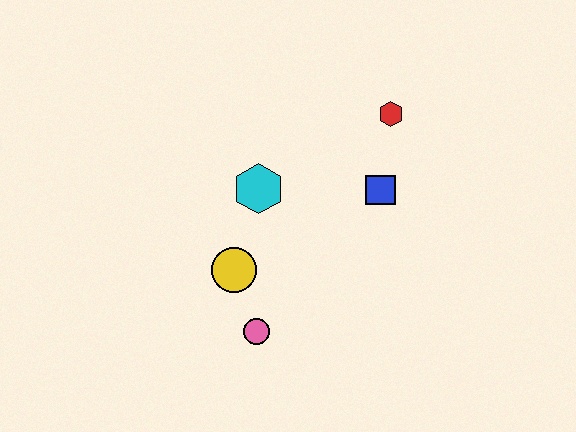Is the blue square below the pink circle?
No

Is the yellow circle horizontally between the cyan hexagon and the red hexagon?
No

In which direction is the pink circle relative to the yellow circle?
The pink circle is below the yellow circle.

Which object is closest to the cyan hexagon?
The yellow circle is closest to the cyan hexagon.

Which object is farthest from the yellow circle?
The red hexagon is farthest from the yellow circle.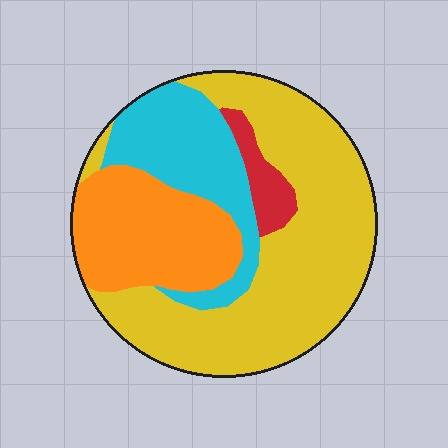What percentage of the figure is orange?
Orange takes up less than a quarter of the figure.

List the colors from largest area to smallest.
From largest to smallest: yellow, orange, cyan, red.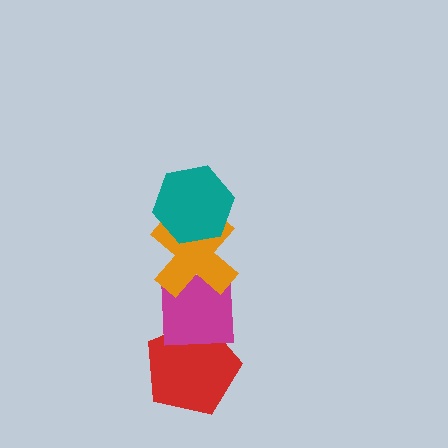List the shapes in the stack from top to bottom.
From top to bottom: the teal hexagon, the orange cross, the magenta square, the red pentagon.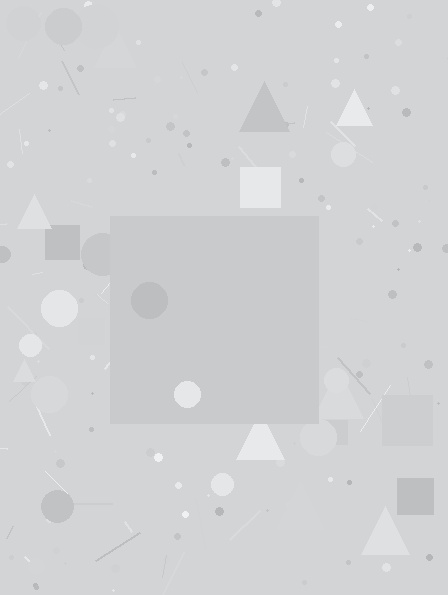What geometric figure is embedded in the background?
A square is embedded in the background.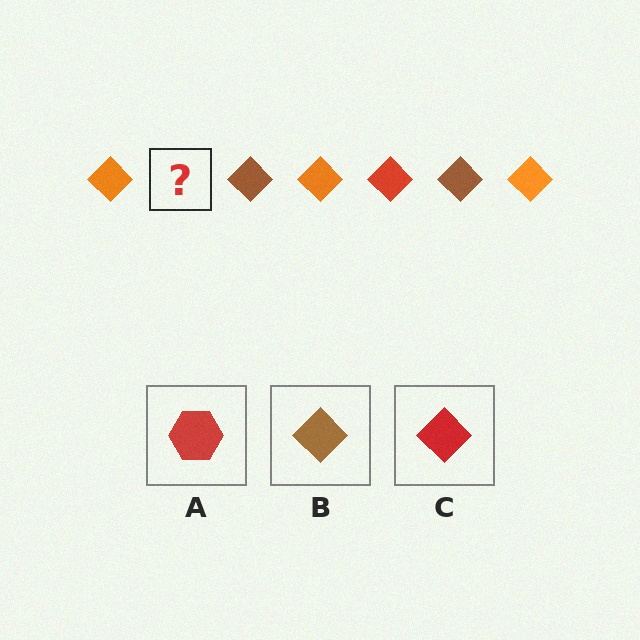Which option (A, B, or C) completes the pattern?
C.